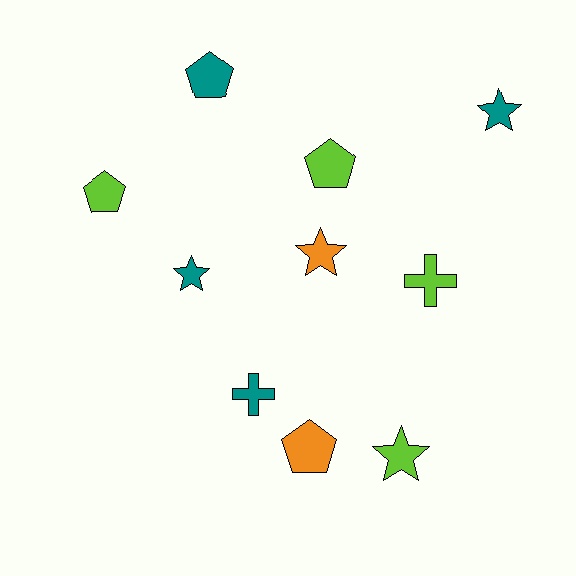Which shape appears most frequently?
Star, with 4 objects.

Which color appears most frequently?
Teal, with 4 objects.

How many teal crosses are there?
There is 1 teal cross.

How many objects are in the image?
There are 10 objects.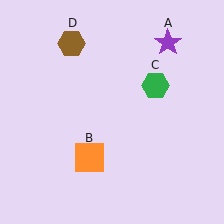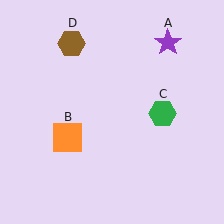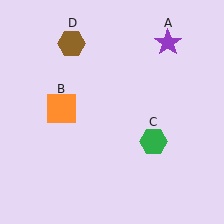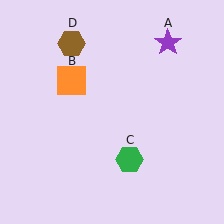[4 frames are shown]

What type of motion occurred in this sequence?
The orange square (object B), green hexagon (object C) rotated clockwise around the center of the scene.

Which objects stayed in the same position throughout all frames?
Purple star (object A) and brown hexagon (object D) remained stationary.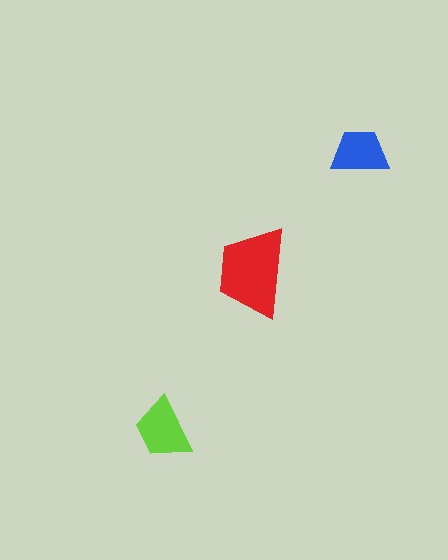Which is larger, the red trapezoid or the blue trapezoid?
The red one.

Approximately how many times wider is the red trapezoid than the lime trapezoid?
About 1.5 times wider.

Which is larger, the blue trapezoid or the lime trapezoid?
The lime one.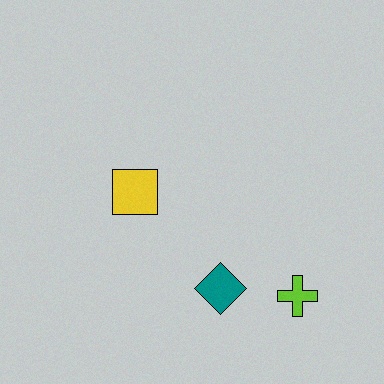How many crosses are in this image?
There is 1 cross.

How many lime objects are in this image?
There is 1 lime object.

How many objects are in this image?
There are 3 objects.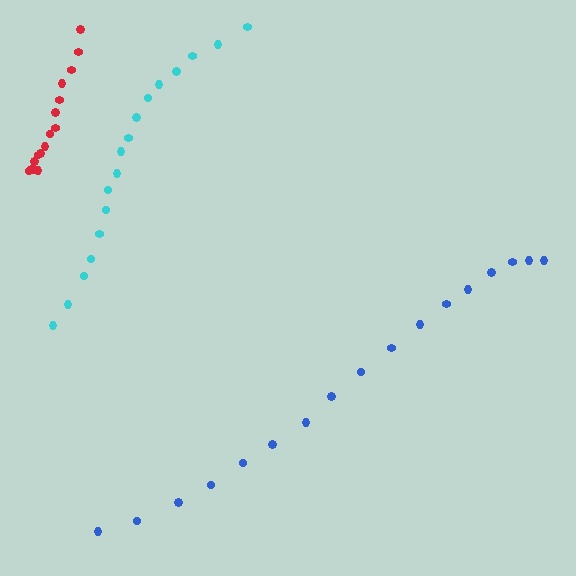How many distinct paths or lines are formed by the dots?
There are 3 distinct paths.